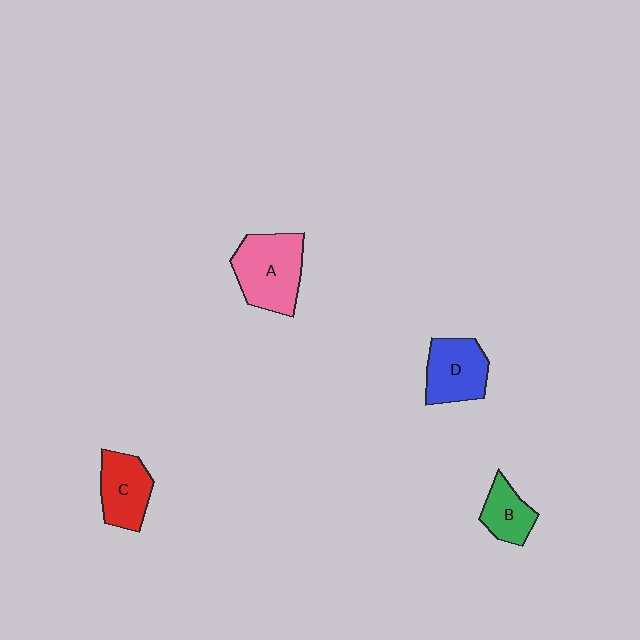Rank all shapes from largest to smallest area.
From largest to smallest: A (pink), D (blue), C (red), B (green).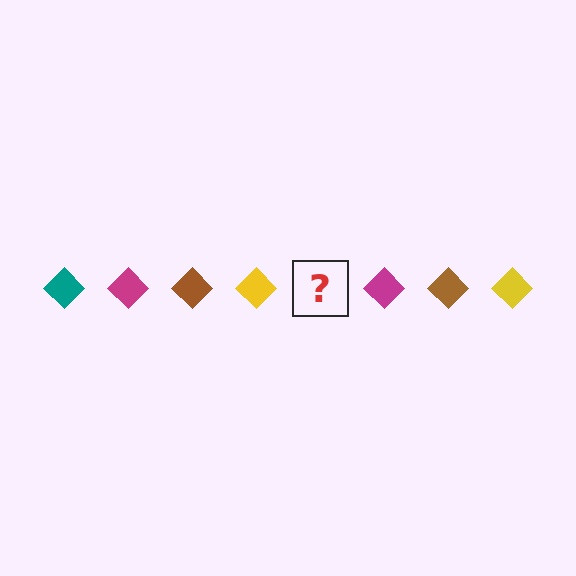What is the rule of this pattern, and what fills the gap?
The rule is that the pattern cycles through teal, magenta, brown, yellow diamonds. The gap should be filled with a teal diamond.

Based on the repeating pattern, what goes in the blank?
The blank should be a teal diamond.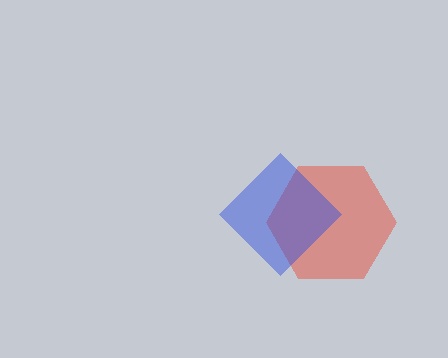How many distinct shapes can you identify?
There are 2 distinct shapes: a red hexagon, a blue diamond.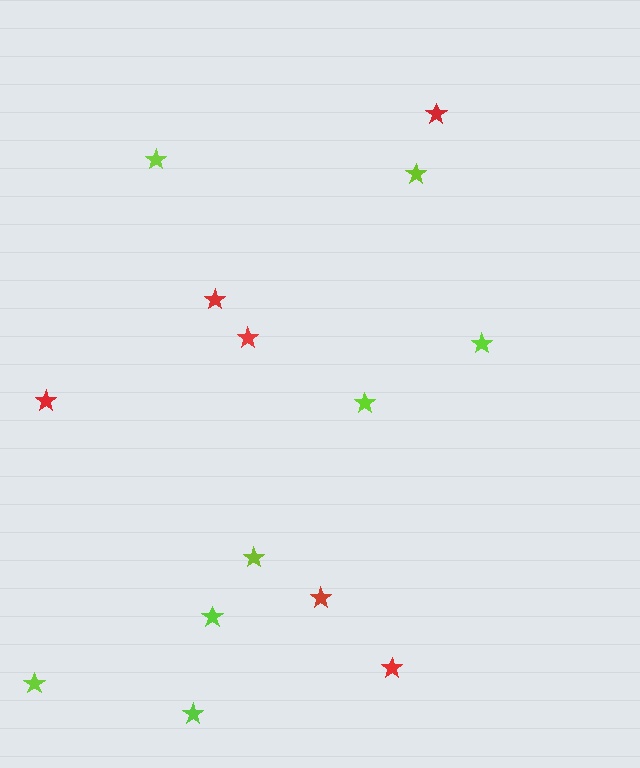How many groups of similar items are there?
There are 2 groups: one group of lime stars (8) and one group of red stars (6).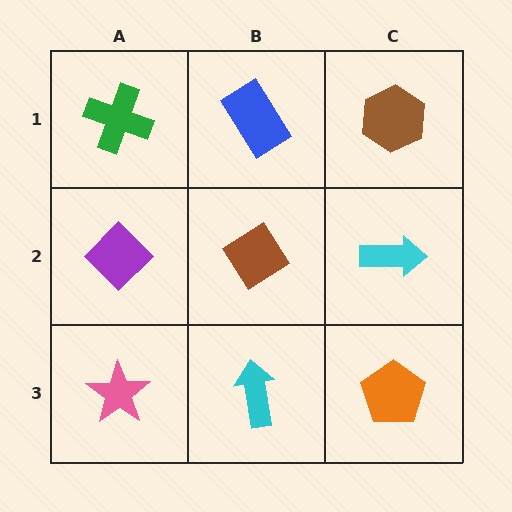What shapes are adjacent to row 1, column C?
A cyan arrow (row 2, column C), a blue rectangle (row 1, column B).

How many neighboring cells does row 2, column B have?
4.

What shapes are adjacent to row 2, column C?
A brown hexagon (row 1, column C), an orange pentagon (row 3, column C), a brown diamond (row 2, column B).